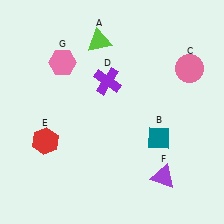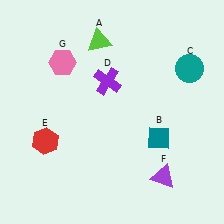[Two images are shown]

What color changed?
The circle (C) changed from pink in Image 1 to teal in Image 2.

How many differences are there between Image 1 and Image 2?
There is 1 difference between the two images.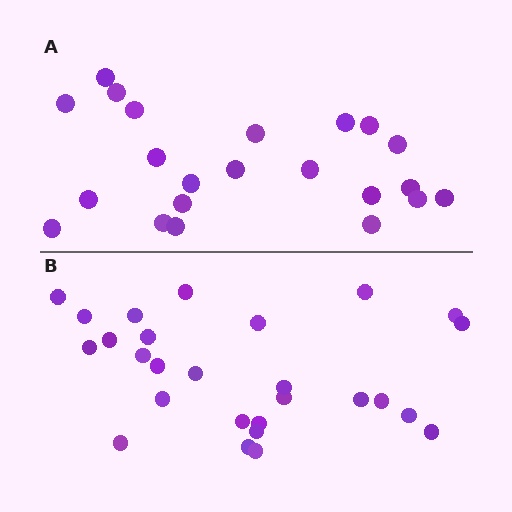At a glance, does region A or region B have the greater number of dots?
Region B (the bottom region) has more dots.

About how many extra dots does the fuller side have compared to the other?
Region B has about 5 more dots than region A.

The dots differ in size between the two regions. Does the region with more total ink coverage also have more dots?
No. Region A has more total ink coverage because its dots are larger, but region B actually contains more individual dots. Total area can be misleading — the number of items is what matters here.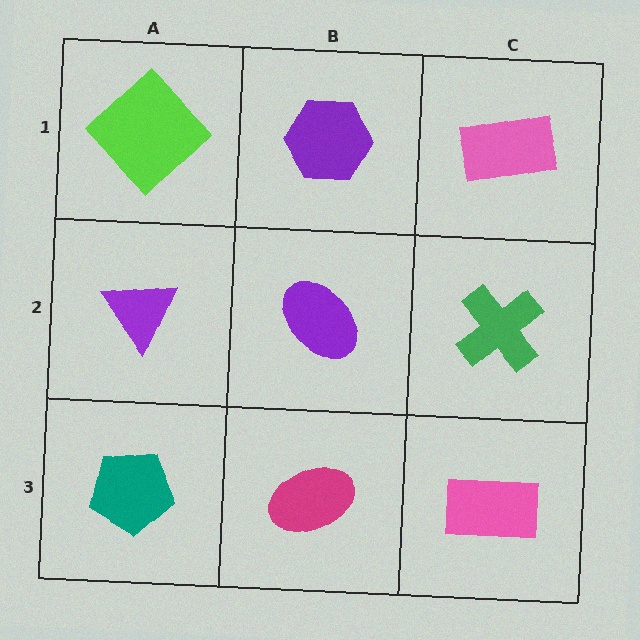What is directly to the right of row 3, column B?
A pink rectangle.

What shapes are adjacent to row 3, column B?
A purple ellipse (row 2, column B), a teal pentagon (row 3, column A), a pink rectangle (row 3, column C).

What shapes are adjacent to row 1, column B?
A purple ellipse (row 2, column B), a lime diamond (row 1, column A), a pink rectangle (row 1, column C).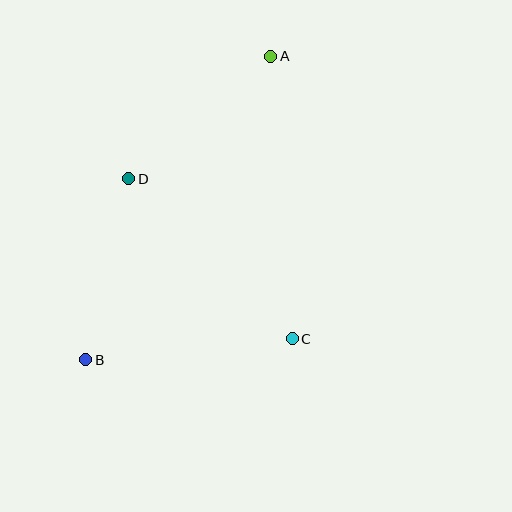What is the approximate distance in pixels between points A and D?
The distance between A and D is approximately 187 pixels.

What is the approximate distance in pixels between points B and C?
The distance between B and C is approximately 208 pixels.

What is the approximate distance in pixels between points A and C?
The distance between A and C is approximately 283 pixels.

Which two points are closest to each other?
Points B and D are closest to each other.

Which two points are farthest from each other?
Points A and B are farthest from each other.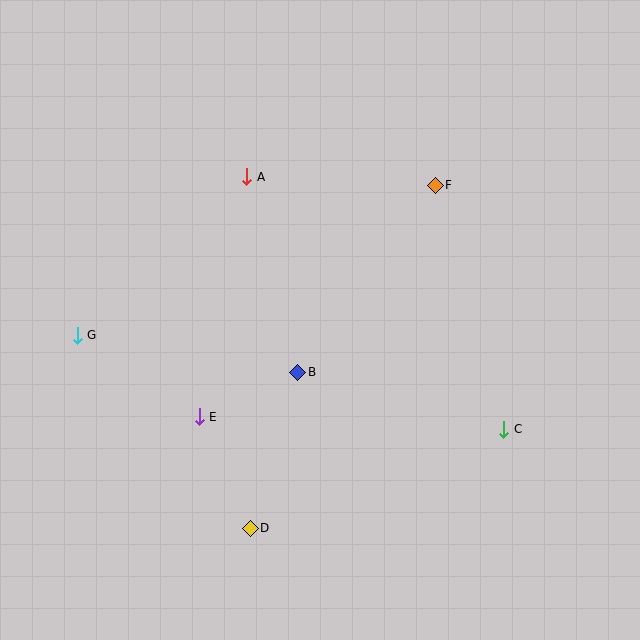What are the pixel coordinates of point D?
Point D is at (250, 528).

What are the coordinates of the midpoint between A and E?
The midpoint between A and E is at (223, 297).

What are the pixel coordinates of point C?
Point C is at (504, 429).